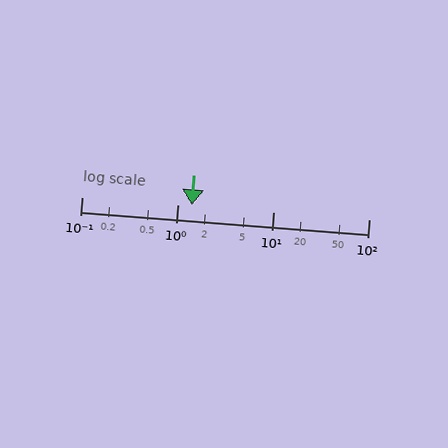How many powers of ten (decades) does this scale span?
The scale spans 3 decades, from 0.1 to 100.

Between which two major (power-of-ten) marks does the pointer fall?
The pointer is between 1 and 10.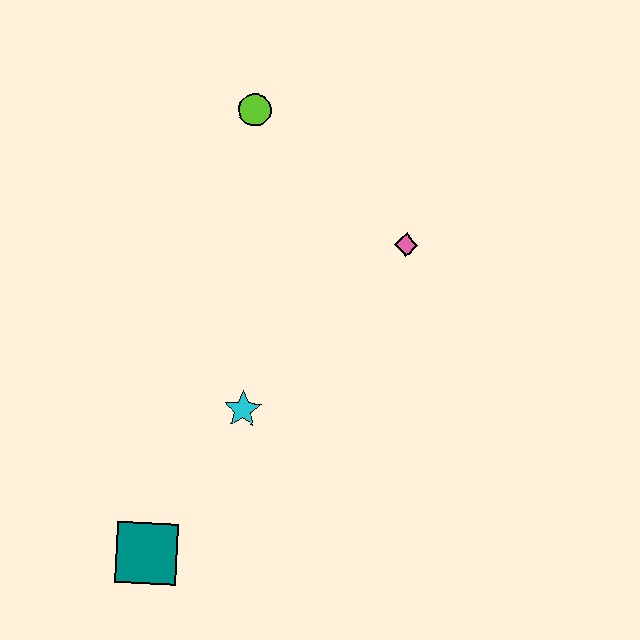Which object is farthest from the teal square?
The lime circle is farthest from the teal square.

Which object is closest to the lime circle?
The pink diamond is closest to the lime circle.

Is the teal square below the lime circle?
Yes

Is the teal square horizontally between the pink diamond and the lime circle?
No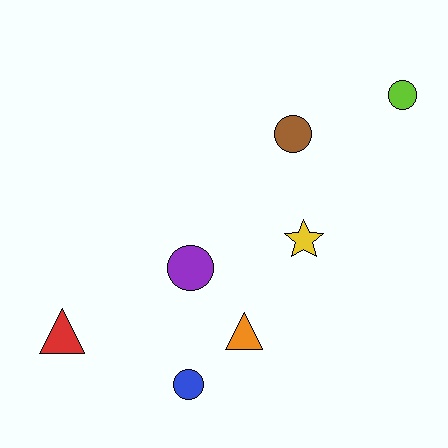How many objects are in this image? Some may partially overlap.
There are 7 objects.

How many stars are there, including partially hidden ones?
There is 1 star.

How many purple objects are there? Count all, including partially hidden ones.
There is 1 purple object.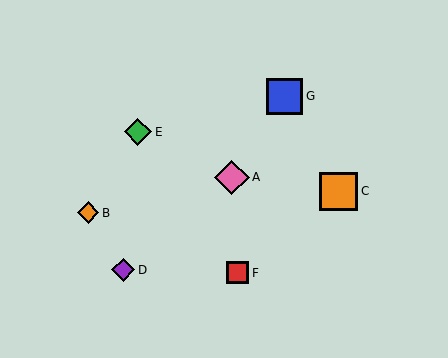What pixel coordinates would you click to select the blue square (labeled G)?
Click at (285, 96) to select the blue square G.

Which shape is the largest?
The orange square (labeled C) is the largest.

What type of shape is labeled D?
Shape D is a purple diamond.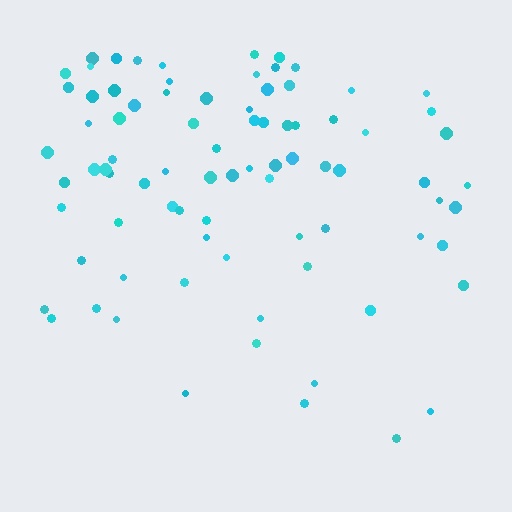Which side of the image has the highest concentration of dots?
The top.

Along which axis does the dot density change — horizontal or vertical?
Vertical.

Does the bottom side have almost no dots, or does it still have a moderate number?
Still a moderate number, just noticeably fewer than the top.